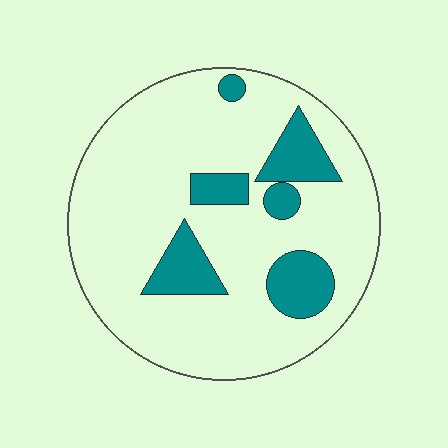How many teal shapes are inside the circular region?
6.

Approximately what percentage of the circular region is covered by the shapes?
Approximately 20%.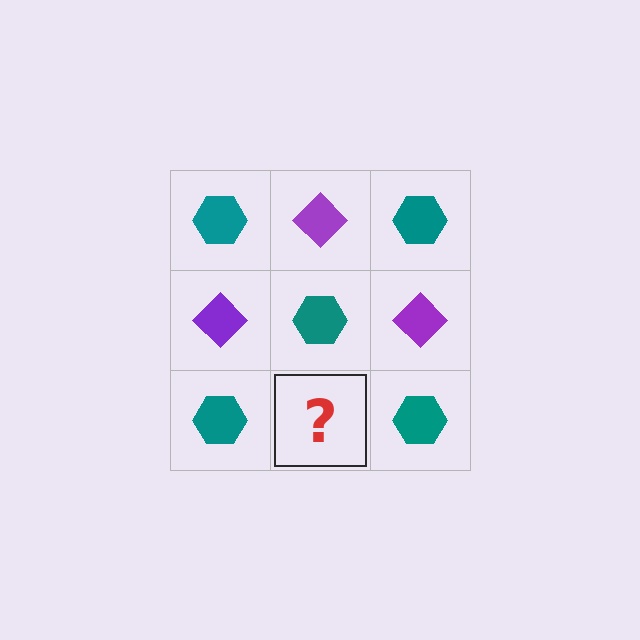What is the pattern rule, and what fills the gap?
The rule is that it alternates teal hexagon and purple diamond in a checkerboard pattern. The gap should be filled with a purple diamond.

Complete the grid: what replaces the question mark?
The question mark should be replaced with a purple diamond.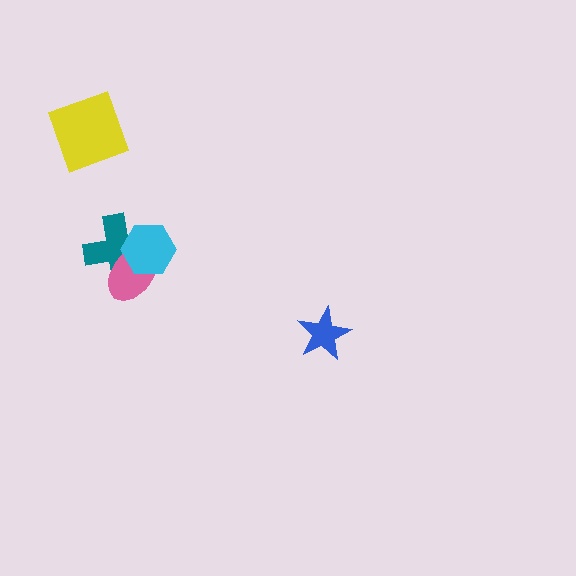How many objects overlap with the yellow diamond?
0 objects overlap with the yellow diamond.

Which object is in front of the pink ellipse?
The cyan hexagon is in front of the pink ellipse.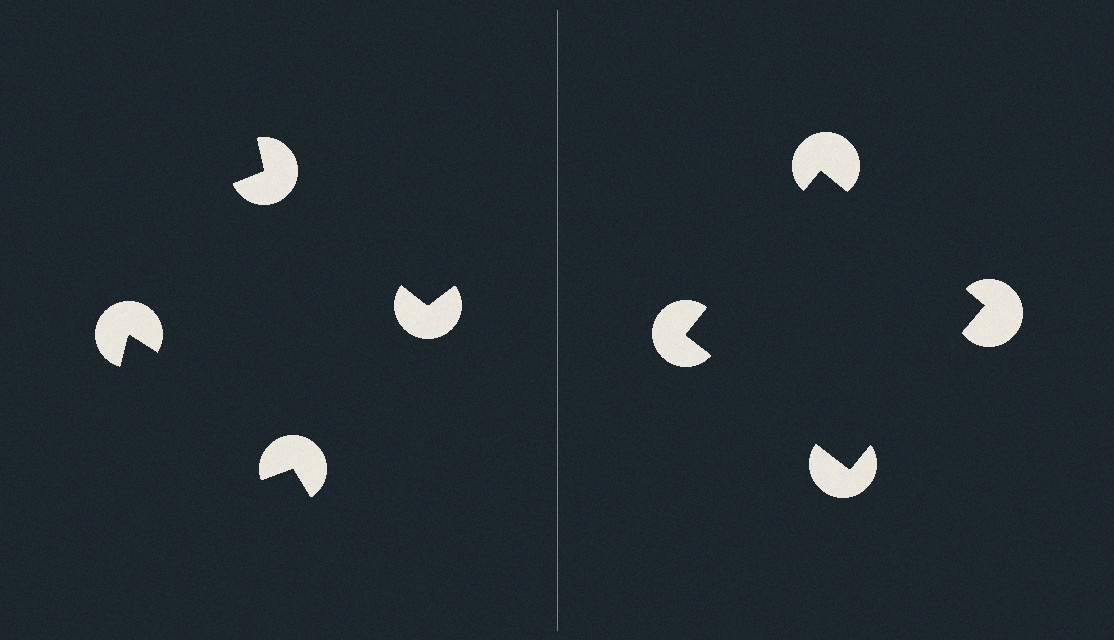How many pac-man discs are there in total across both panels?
8 — 4 on each side.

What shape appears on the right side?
An illusory square.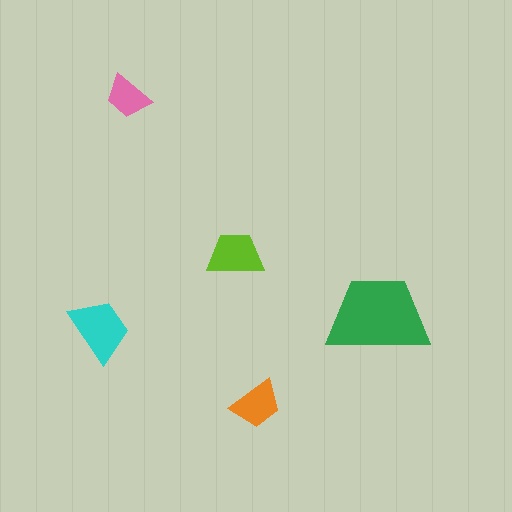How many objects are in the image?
There are 5 objects in the image.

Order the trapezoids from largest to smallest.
the green one, the cyan one, the lime one, the orange one, the pink one.